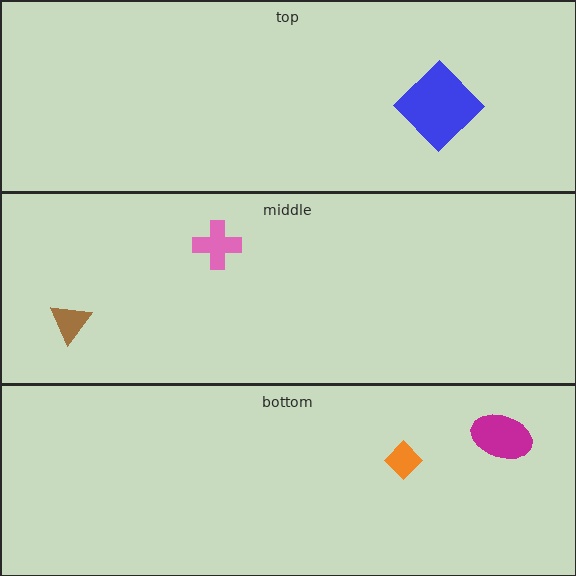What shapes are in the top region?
The blue diamond.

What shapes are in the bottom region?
The orange diamond, the magenta ellipse.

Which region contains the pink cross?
The middle region.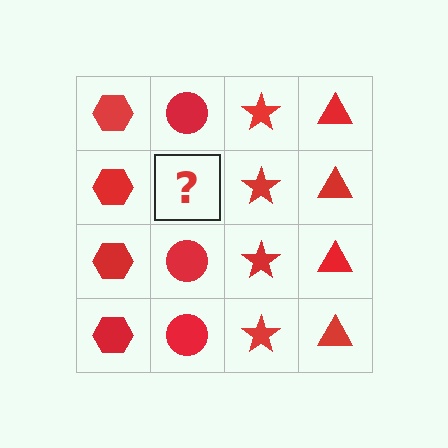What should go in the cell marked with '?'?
The missing cell should contain a red circle.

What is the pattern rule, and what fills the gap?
The rule is that each column has a consistent shape. The gap should be filled with a red circle.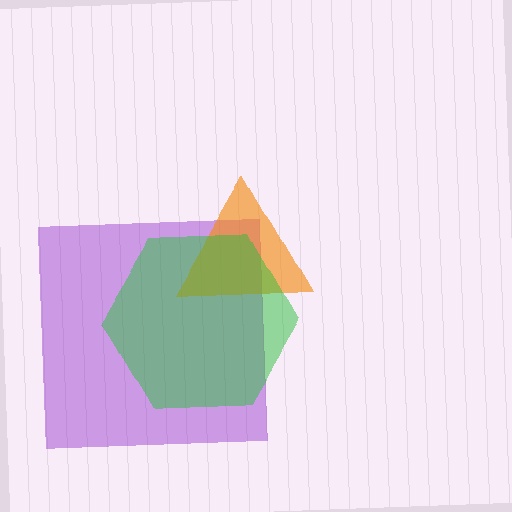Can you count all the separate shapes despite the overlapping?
Yes, there are 3 separate shapes.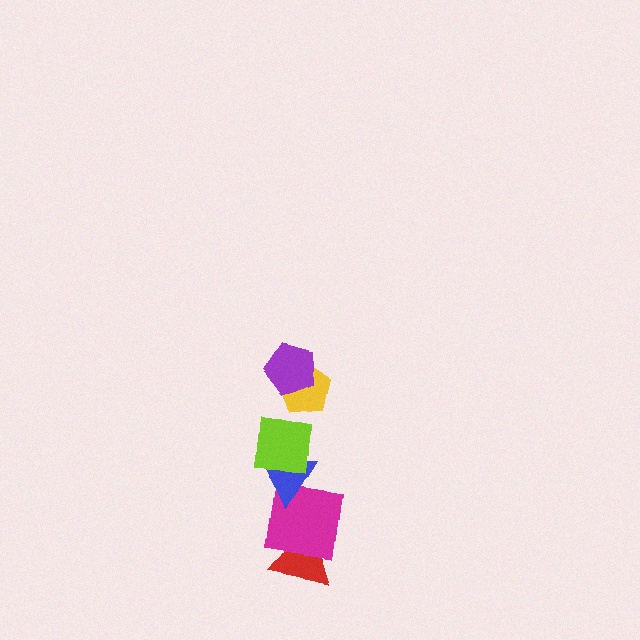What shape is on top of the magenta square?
The blue triangle is on top of the magenta square.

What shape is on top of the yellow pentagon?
The purple pentagon is on top of the yellow pentagon.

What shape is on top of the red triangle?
The magenta square is on top of the red triangle.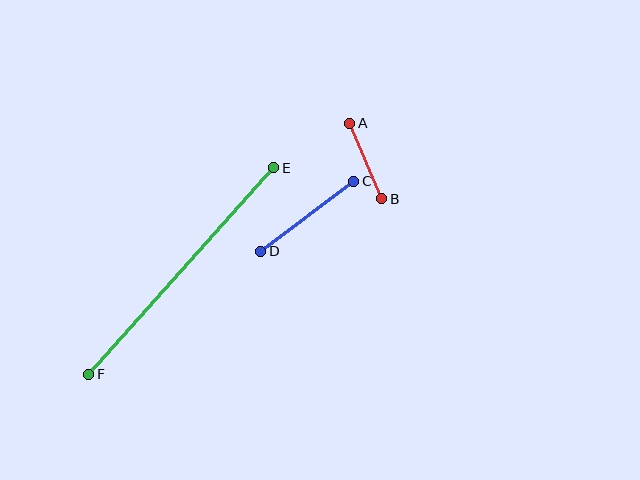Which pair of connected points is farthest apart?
Points E and F are farthest apart.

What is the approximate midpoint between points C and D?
The midpoint is at approximately (307, 216) pixels.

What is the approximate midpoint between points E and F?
The midpoint is at approximately (181, 271) pixels.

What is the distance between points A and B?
The distance is approximately 82 pixels.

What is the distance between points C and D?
The distance is approximately 116 pixels.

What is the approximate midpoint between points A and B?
The midpoint is at approximately (366, 161) pixels.